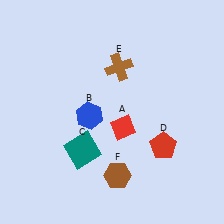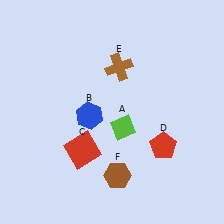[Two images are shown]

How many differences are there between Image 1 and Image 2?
There are 2 differences between the two images.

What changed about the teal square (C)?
In Image 1, C is teal. In Image 2, it changed to red.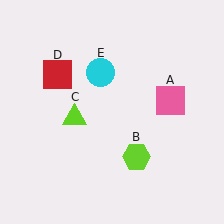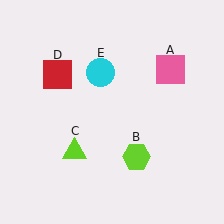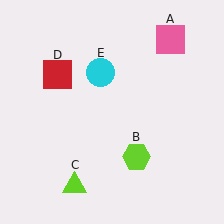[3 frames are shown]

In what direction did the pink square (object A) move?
The pink square (object A) moved up.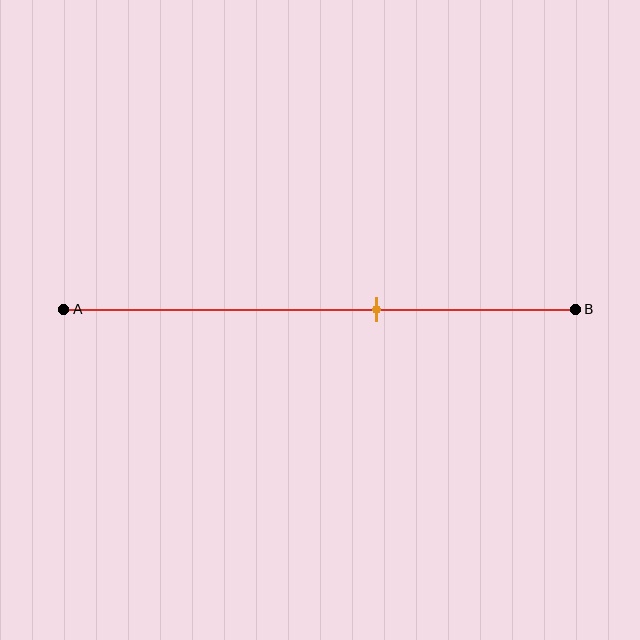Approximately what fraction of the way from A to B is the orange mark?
The orange mark is approximately 60% of the way from A to B.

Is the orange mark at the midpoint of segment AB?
No, the mark is at about 60% from A, not at the 50% midpoint.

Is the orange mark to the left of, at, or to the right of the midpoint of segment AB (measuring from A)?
The orange mark is to the right of the midpoint of segment AB.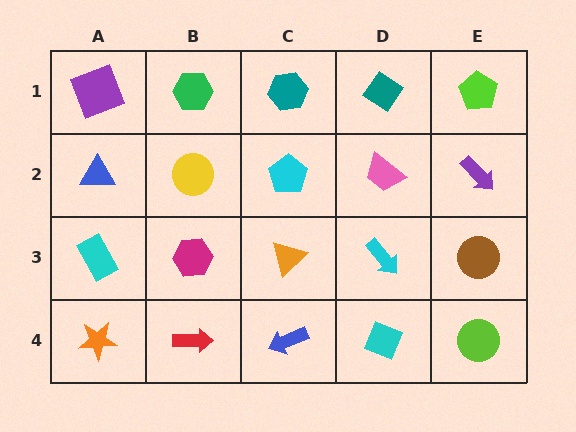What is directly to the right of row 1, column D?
A lime pentagon.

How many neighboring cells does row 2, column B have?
4.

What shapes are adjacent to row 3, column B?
A yellow circle (row 2, column B), a red arrow (row 4, column B), a cyan rectangle (row 3, column A), an orange triangle (row 3, column C).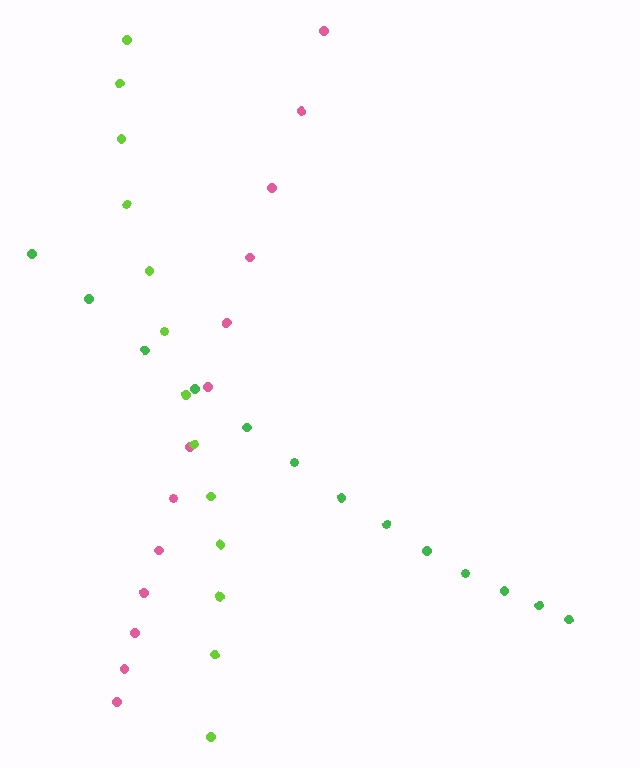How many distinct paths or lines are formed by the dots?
There are 3 distinct paths.